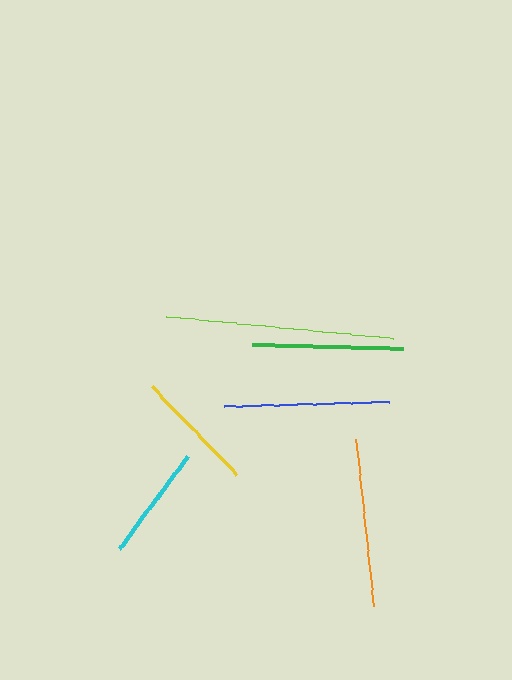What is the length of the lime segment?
The lime segment is approximately 229 pixels long.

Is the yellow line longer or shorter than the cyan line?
The yellow line is longer than the cyan line.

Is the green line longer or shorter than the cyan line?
The green line is longer than the cyan line.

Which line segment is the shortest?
The cyan line is the shortest at approximately 115 pixels.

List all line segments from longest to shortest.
From longest to shortest: lime, orange, blue, green, yellow, cyan.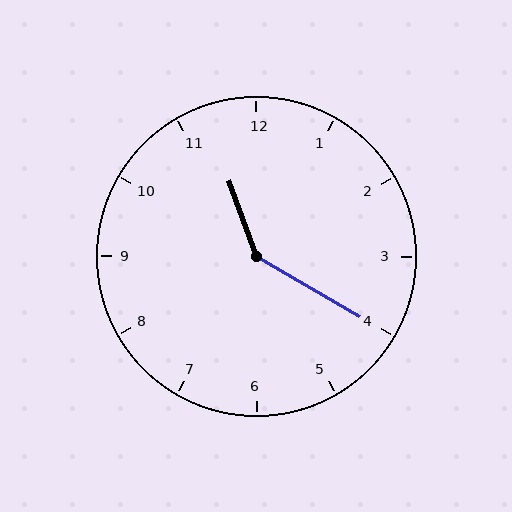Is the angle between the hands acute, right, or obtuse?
It is obtuse.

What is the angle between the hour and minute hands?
Approximately 140 degrees.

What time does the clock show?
11:20.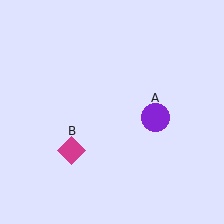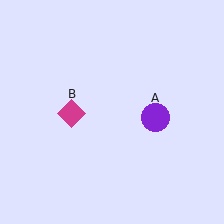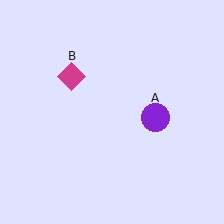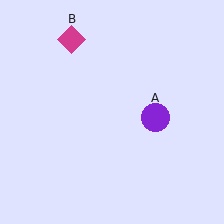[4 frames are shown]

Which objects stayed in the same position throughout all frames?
Purple circle (object A) remained stationary.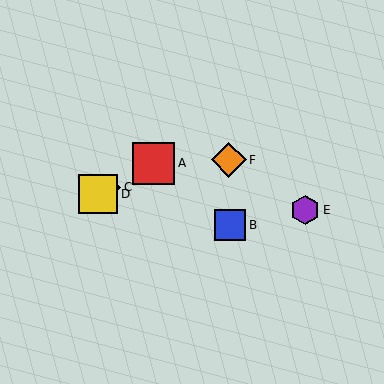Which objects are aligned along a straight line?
Objects A, C, D are aligned along a straight line.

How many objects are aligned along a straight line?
3 objects (A, C, D) are aligned along a straight line.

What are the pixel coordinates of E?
Object E is at (305, 210).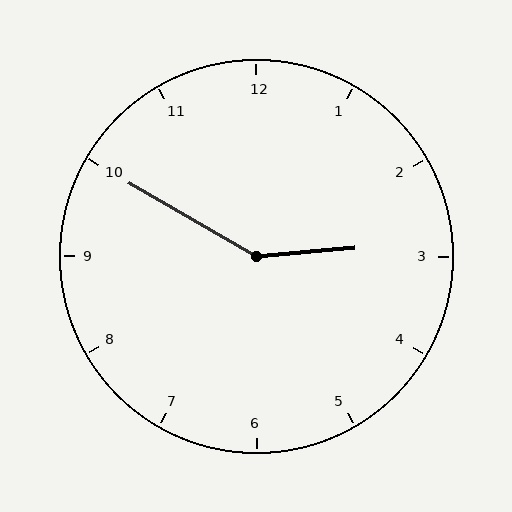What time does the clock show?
2:50.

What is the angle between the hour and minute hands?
Approximately 145 degrees.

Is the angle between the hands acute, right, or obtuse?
It is obtuse.